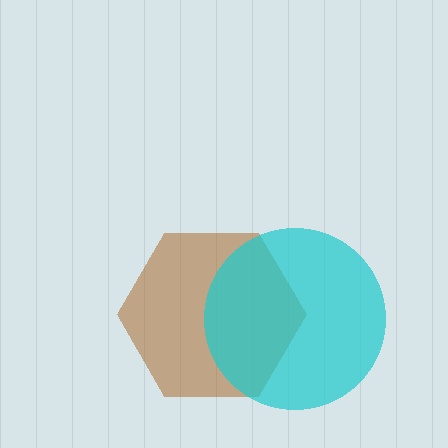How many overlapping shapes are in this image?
There are 2 overlapping shapes in the image.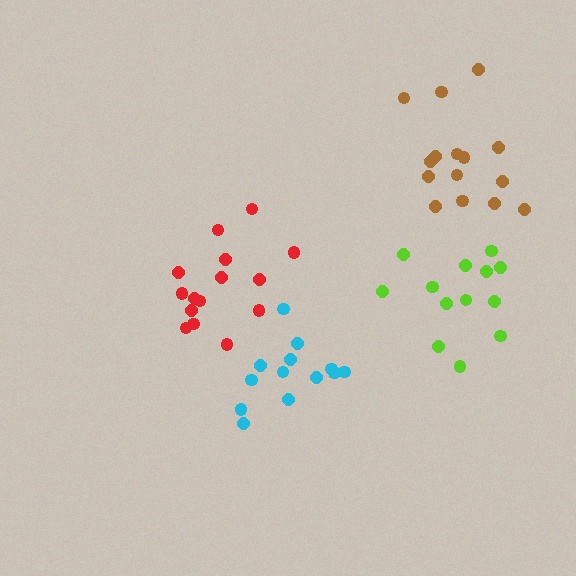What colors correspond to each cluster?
The clusters are colored: lime, cyan, red, brown.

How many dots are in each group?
Group 1: 13 dots, Group 2: 13 dots, Group 3: 15 dots, Group 4: 15 dots (56 total).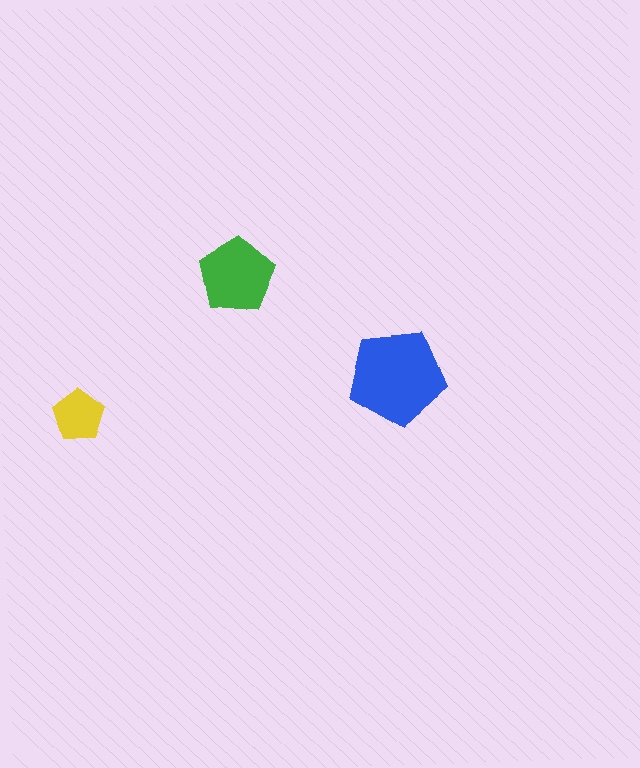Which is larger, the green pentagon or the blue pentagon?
The blue one.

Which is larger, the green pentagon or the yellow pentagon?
The green one.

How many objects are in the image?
There are 3 objects in the image.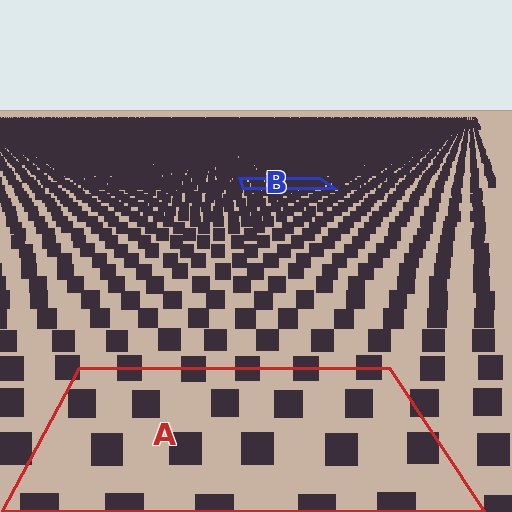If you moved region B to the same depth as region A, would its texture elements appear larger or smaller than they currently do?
They would appear larger. At a closer depth, the same texture elements are projected at a bigger on-screen size.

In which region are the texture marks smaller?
The texture marks are smaller in region B, because it is farther away.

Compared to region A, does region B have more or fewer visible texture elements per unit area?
Region B has more texture elements per unit area — they are packed more densely because it is farther away.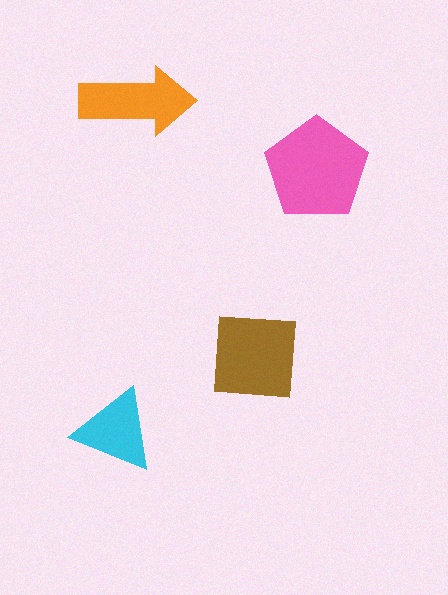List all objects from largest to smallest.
The pink pentagon, the brown square, the orange arrow, the cyan triangle.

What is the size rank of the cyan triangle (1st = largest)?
4th.